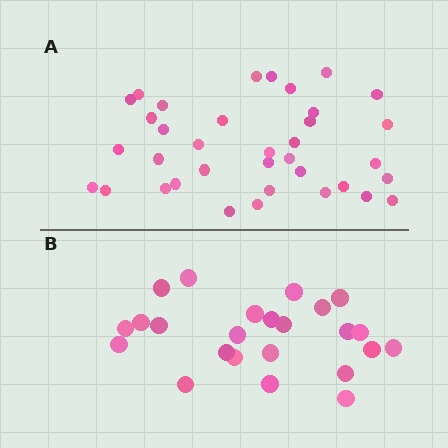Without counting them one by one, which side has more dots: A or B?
Region A (the top region) has more dots.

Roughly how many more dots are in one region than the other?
Region A has roughly 12 or so more dots than region B.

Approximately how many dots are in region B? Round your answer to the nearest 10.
About 20 dots. (The exact count is 24, which rounds to 20.)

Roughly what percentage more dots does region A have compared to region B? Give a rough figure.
About 50% more.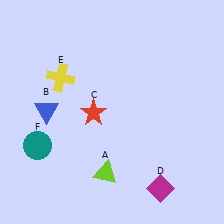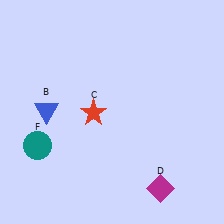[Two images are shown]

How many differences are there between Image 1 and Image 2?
There are 2 differences between the two images.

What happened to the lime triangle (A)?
The lime triangle (A) was removed in Image 2. It was in the bottom-left area of Image 1.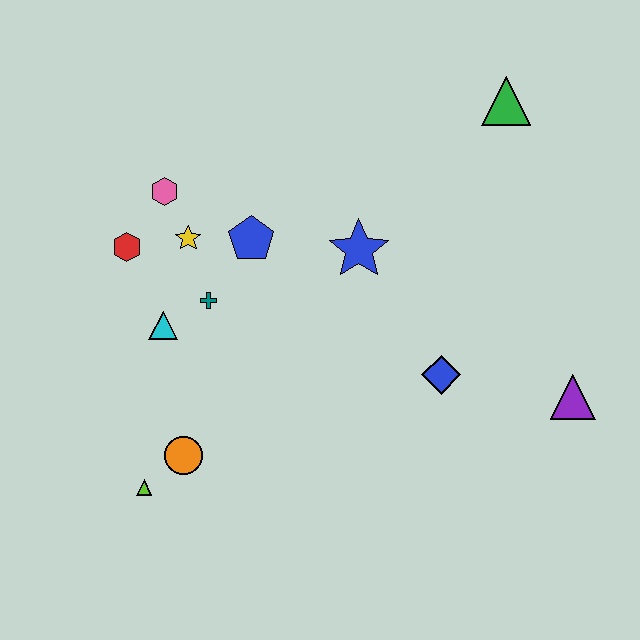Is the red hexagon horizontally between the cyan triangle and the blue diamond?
No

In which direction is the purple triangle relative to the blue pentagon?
The purple triangle is to the right of the blue pentagon.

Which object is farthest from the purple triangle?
The red hexagon is farthest from the purple triangle.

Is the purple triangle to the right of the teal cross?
Yes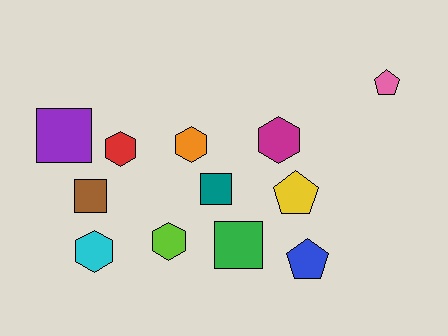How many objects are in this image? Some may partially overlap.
There are 12 objects.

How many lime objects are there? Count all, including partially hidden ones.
There is 1 lime object.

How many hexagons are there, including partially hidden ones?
There are 5 hexagons.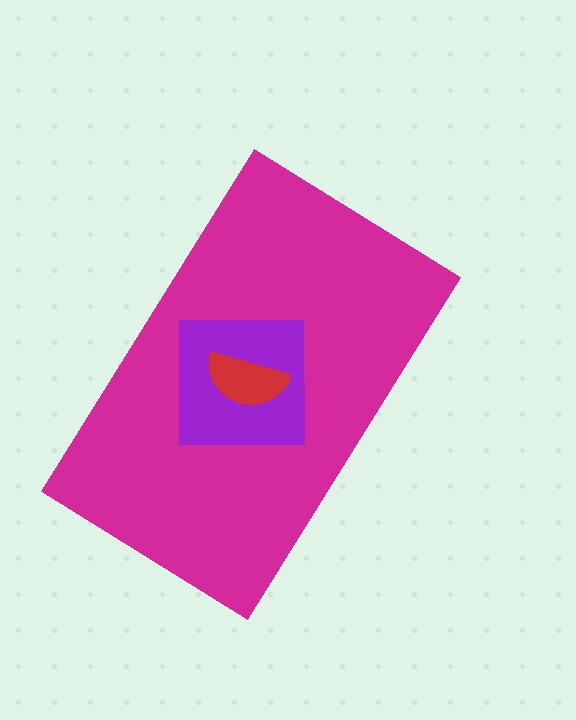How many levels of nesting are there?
3.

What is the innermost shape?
The red semicircle.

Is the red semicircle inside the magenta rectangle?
Yes.